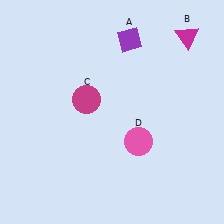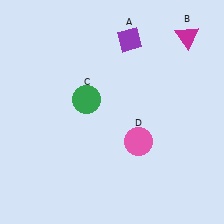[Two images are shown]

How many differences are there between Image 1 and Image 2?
There is 1 difference between the two images.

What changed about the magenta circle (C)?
In Image 1, C is magenta. In Image 2, it changed to green.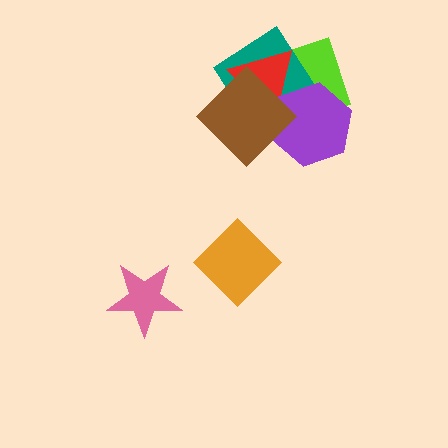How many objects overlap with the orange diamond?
0 objects overlap with the orange diamond.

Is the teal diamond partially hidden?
Yes, it is partially covered by another shape.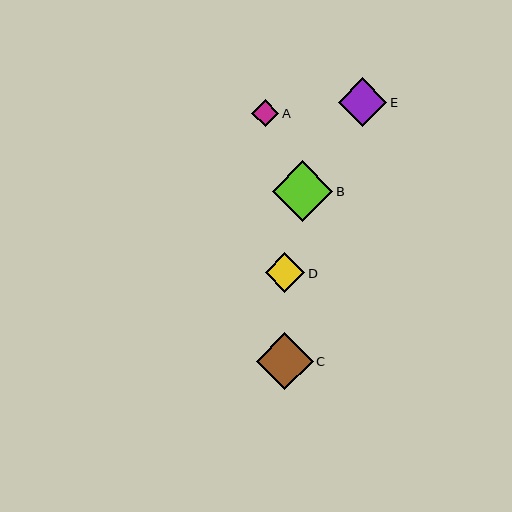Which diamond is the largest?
Diamond B is the largest with a size of approximately 61 pixels.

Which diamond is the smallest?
Diamond A is the smallest with a size of approximately 27 pixels.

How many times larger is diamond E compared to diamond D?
Diamond E is approximately 1.2 times the size of diamond D.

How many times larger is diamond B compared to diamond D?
Diamond B is approximately 1.5 times the size of diamond D.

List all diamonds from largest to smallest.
From largest to smallest: B, C, E, D, A.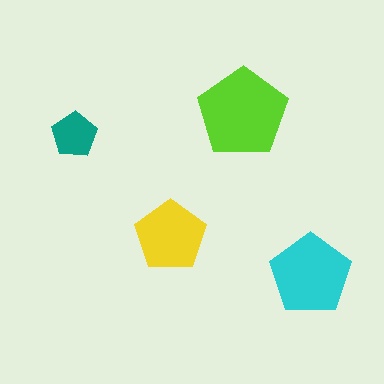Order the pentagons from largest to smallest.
the lime one, the cyan one, the yellow one, the teal one.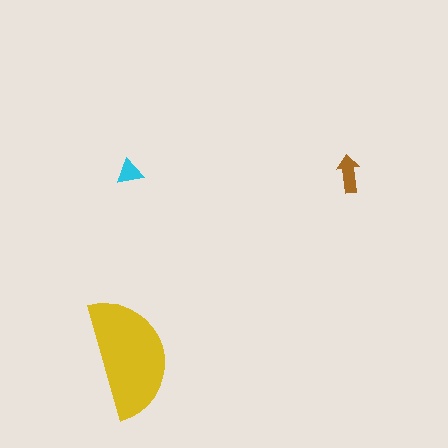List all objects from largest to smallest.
The yellow semicircle, the brown arrow, the cyan triangle.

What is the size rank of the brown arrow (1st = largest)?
2nd.